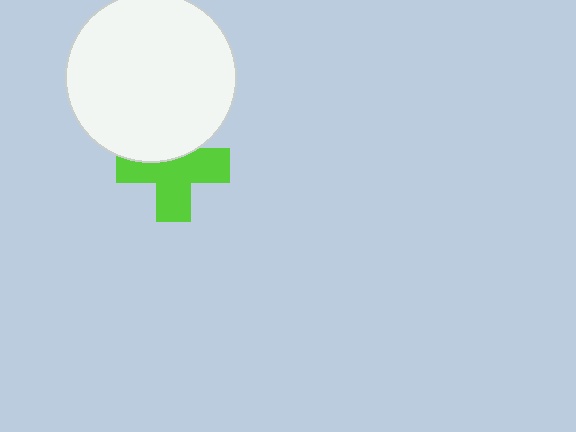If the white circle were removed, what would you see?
You would see the complete lime cross.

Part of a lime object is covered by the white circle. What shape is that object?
It is a cross.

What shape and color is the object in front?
The object in front is a white circle.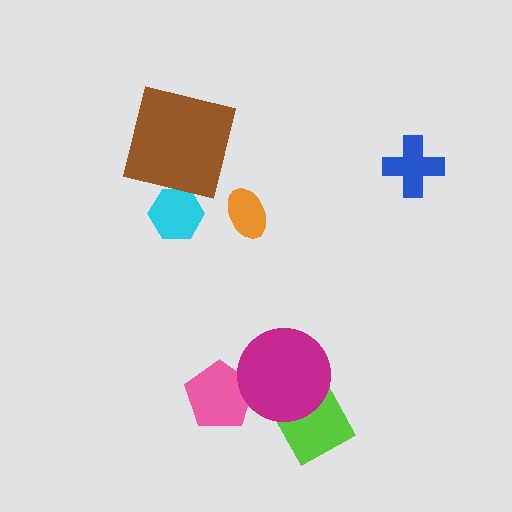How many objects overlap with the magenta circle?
2 objects overlap with the magenta circle.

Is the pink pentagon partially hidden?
Yes, it is partially covered by another shape.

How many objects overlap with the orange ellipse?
0 objects overlap with the orange ellipse.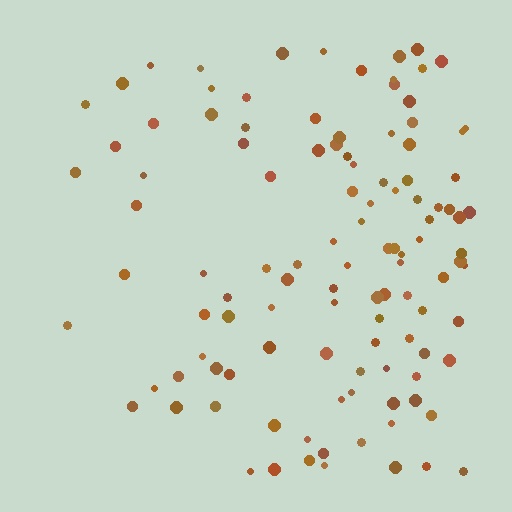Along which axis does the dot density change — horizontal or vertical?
Horizontal.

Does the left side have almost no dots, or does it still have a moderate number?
Still a moderate number, just noticeably fewer than the right.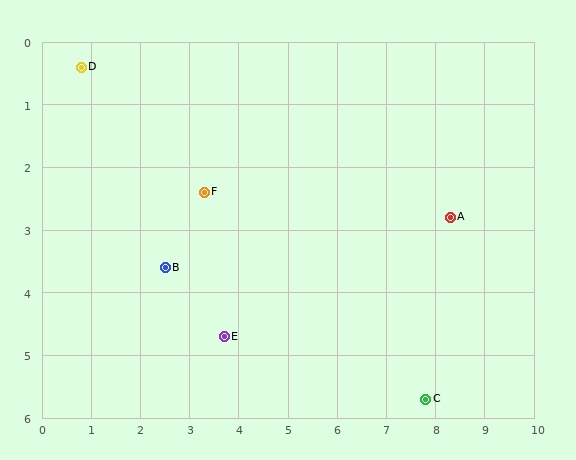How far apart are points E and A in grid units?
Points E and A are about 5.0 grid units apart.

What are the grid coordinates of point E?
Point E is at approximately (3.7, 4.7).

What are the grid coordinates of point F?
Point F is at approximately (3.3, 2.4).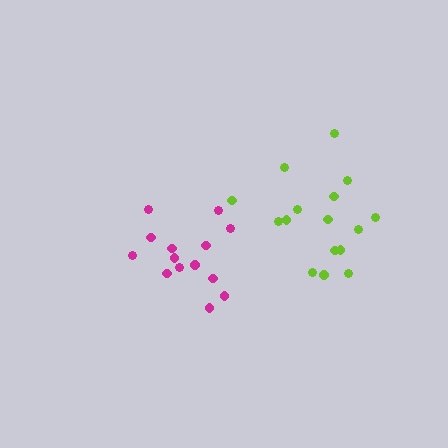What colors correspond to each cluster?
The clusters are colored: magenta, lime.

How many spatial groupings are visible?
There are 2 spatial groupings.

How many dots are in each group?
Group 1: 14 dots, Group 2: 16 dots (30 total).